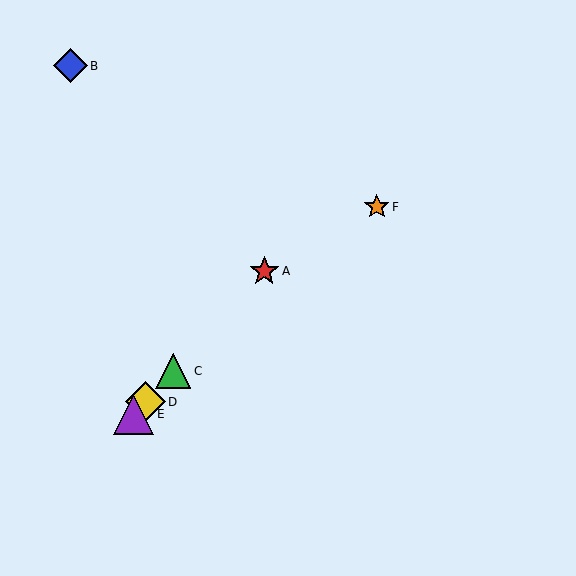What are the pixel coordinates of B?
Object B is at (70, 66).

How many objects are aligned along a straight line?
4 objects (A, C, D, E) are aligned along a straight line.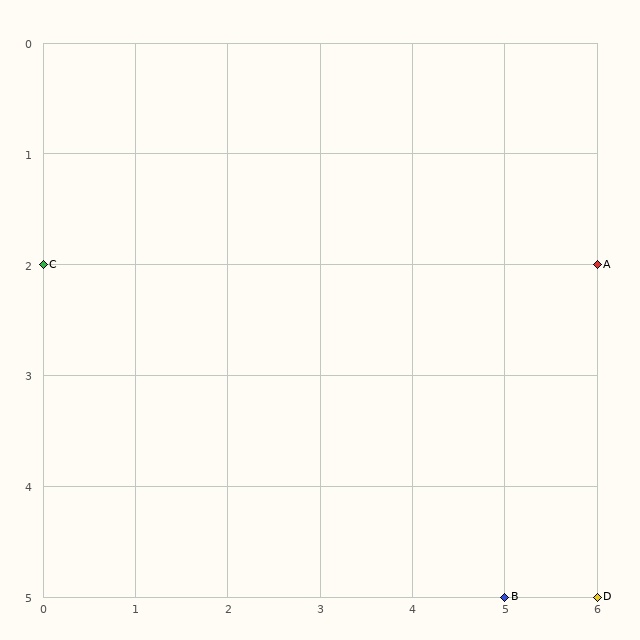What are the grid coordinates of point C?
Point C is at grid coordinates (0, 2).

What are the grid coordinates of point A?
Point A is at grid coordinates (6, 2).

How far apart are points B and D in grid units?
Points B and D are 1 column apart.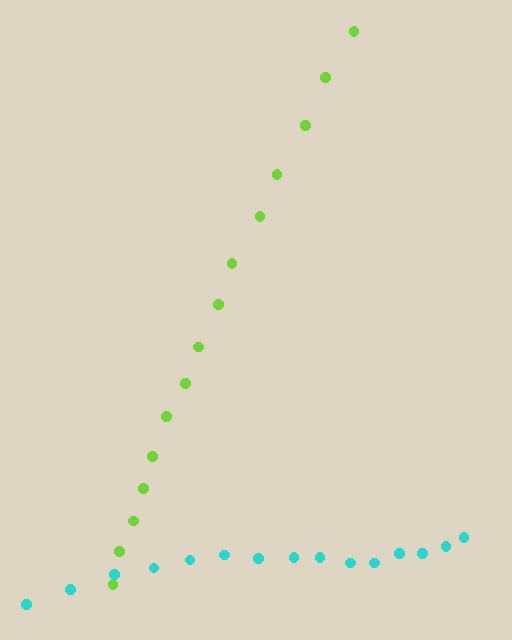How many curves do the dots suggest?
There are 2 distinct paths.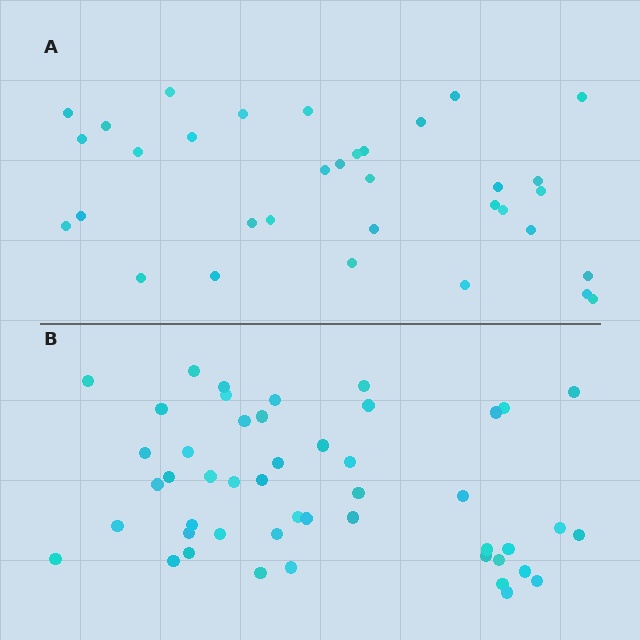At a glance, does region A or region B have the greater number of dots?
Region B (the bottom region) has more dots.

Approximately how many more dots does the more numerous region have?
Region B has approximately 15 more dots than region A.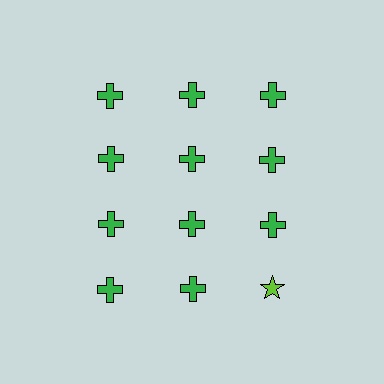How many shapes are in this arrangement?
There are 12 shapes arranged in a grid pattern.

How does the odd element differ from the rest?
It differs in both color (lime instead of green) and shape (star instead of cross).